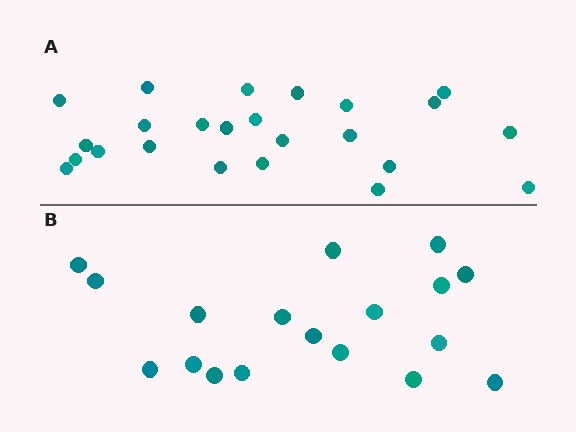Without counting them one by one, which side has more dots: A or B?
Region A (the top region) has more dots.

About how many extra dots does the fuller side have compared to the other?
Region A has about 6 more dots than region B.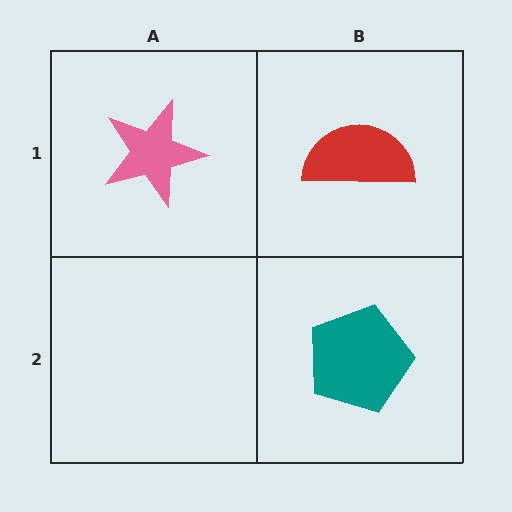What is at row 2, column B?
A teal pentagon.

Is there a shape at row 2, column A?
No, that cell is empty.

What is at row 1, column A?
A pink star.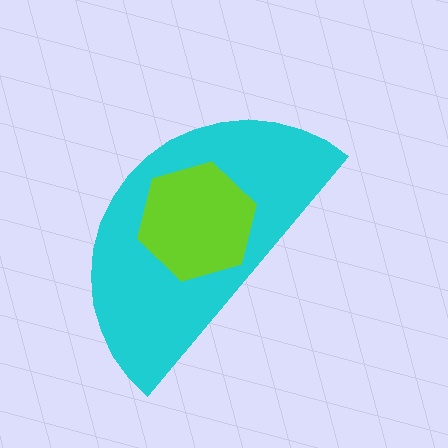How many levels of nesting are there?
2.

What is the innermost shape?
The lime hexagon.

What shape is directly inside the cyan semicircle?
The lime hexagon.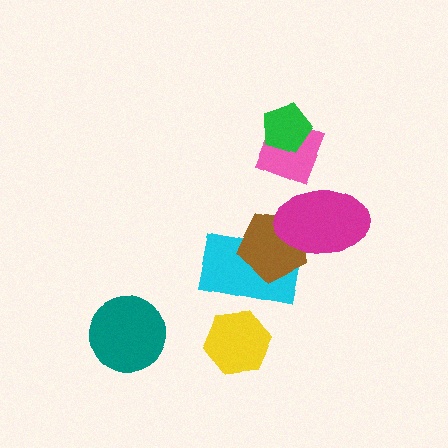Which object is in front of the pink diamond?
The green pentagon is in front of the pink diamond.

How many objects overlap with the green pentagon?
1 object overlaps with the green pentagon.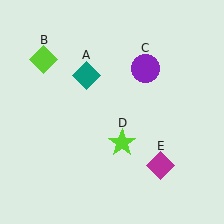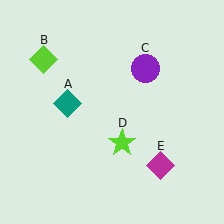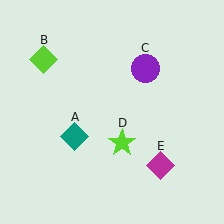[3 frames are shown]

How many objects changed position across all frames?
1 object changed position: teal diamond (object A).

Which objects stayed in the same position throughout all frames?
Lime diamond (object B) and purple circle (object C) and lime star (object D) and magenta diamond (object E) remained stationary.